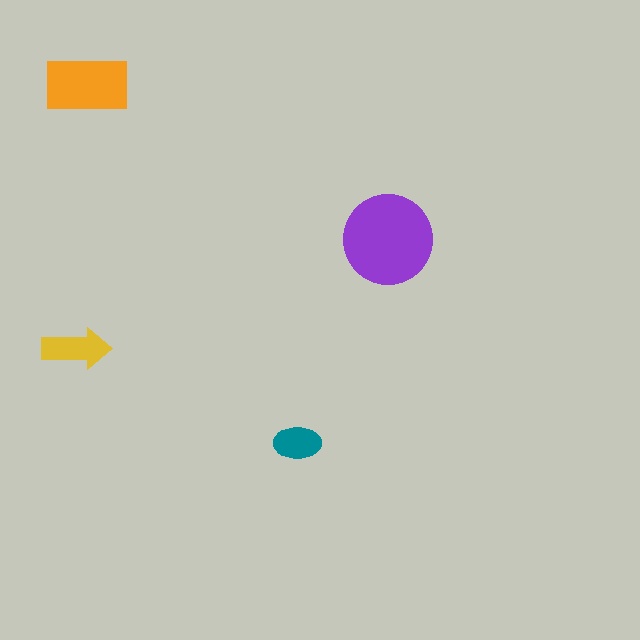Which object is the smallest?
The teal ellipse.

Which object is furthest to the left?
The yellow arrow is leftmost.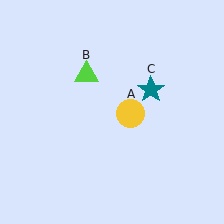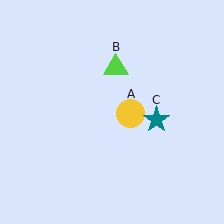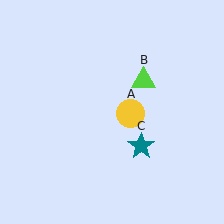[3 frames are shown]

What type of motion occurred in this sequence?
The lime triangle (object B), teal star (object C) rotated clockwise around the center of the scene.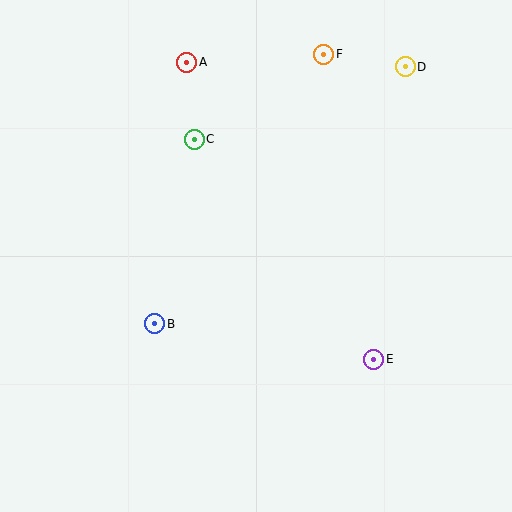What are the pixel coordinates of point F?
Point F is at (324, 54).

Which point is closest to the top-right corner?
Point D is closest to the top-right corner.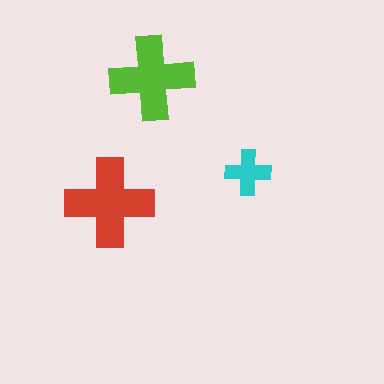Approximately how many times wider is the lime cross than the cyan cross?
About 2 times wider.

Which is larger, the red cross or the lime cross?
The red one.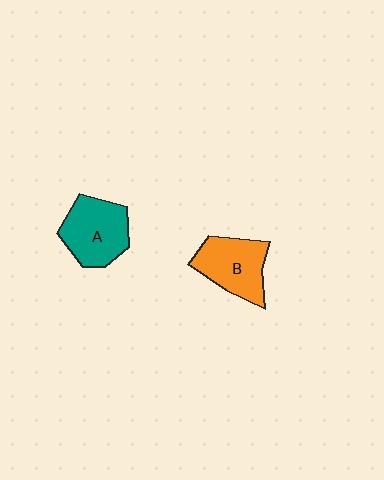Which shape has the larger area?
Shape A (teal).